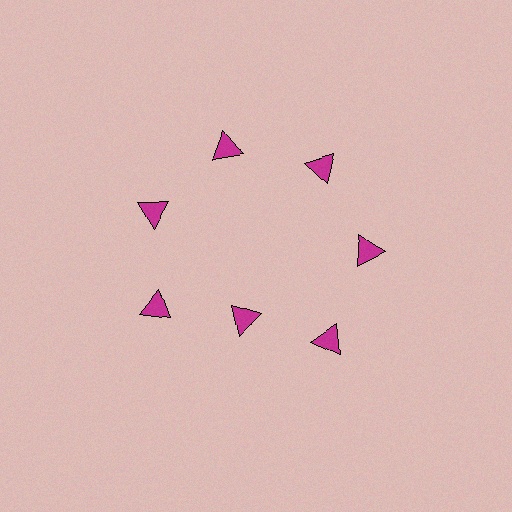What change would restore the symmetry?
The symmetry would be restored by moving it outward, back onto the ring so that all 7 triangles sit at equal angles and equal distance from the center.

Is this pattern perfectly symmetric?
No. The 7 magenta triangles are arranged in a ring, but one element near the 6 o'clock position is pulled inward toward the center, breaking the 7-fold rotational symmetry.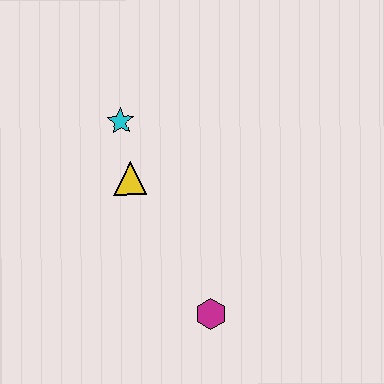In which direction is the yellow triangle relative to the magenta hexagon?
The yellow triangle is above the magenta hexagon.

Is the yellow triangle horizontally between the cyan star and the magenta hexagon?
Yes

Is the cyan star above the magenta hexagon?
Yes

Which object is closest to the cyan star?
The yellow triangle is closest to the cyan star.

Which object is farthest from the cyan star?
The magenta hexagon is farthest from the cyan star.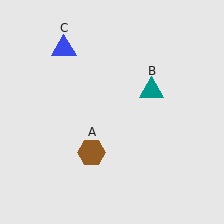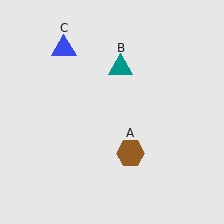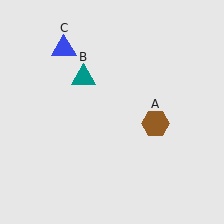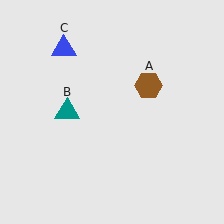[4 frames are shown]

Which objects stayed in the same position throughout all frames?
Blue triangle (object C) remained stationary.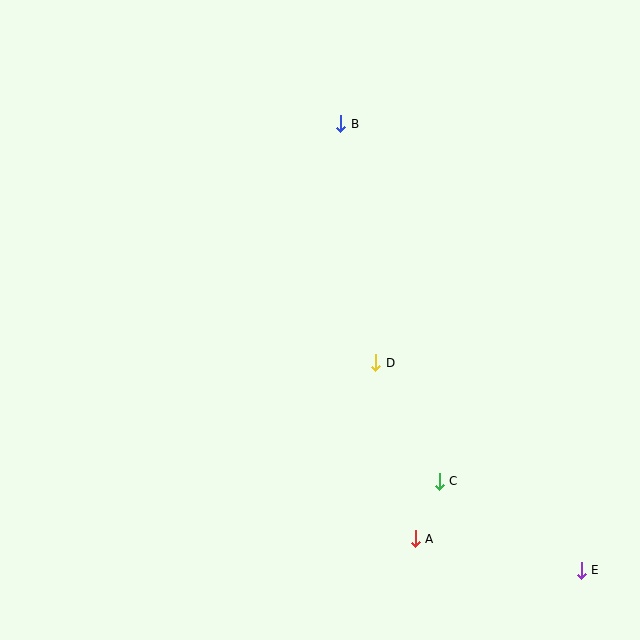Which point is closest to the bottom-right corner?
Point E is closest to the bottom-right corner.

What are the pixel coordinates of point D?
Point D is at (376, 363).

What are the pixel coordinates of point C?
Point C is at (439, 481).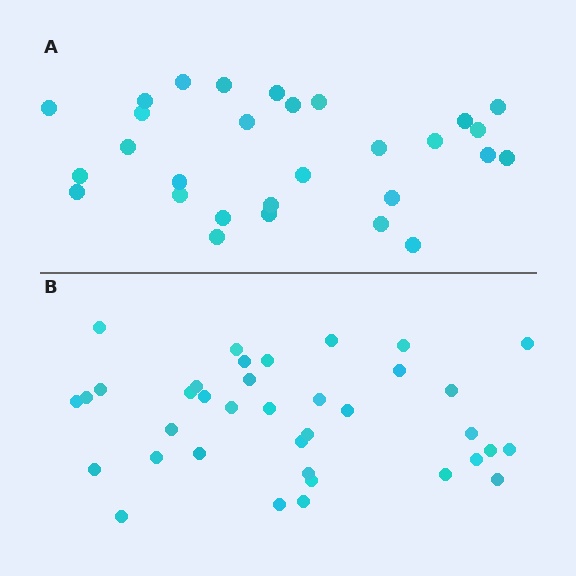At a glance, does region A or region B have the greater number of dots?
Region B (the bottom region) has more dots.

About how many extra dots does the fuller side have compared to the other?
Region B has roughly 8 or so more dots than region A.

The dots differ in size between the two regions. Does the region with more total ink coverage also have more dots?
No. Region A has more total ink coverage because its dots are larger, but region B actually contains more individual dots. Total area can be misleading — the number of items is what matters here.